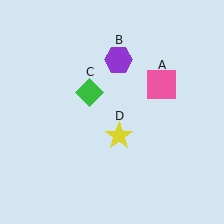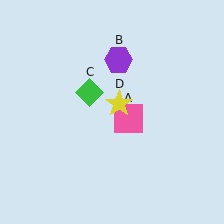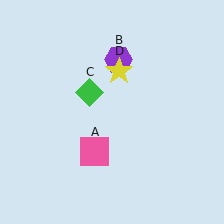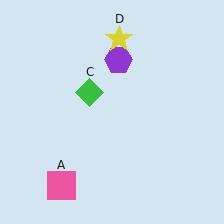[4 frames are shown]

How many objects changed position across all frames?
2 objects changed position: pink square (object A), yellow star (object D).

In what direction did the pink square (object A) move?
The pink square (object A) moved down and to the left.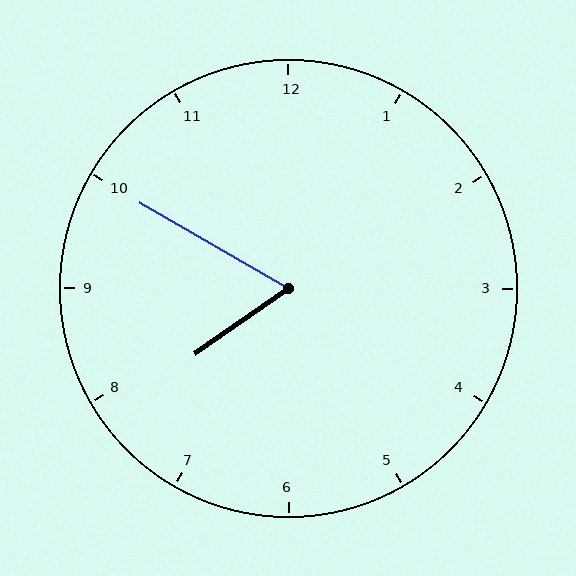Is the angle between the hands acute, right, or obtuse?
It is acute.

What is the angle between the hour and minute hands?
Approximately 65 degrees.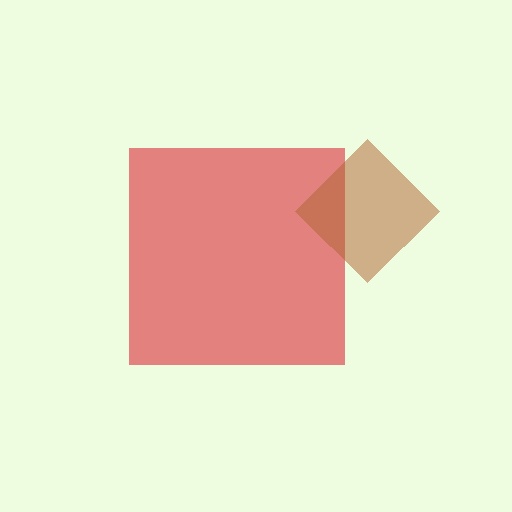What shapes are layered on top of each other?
The layered shapes are: a red square, a brown diamond.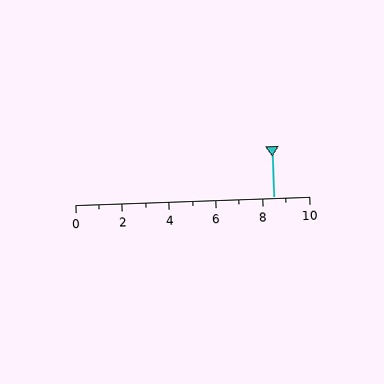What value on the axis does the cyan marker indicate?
The marker indicates approximately 8.5.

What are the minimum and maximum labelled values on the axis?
The axis runs from 0 to 10.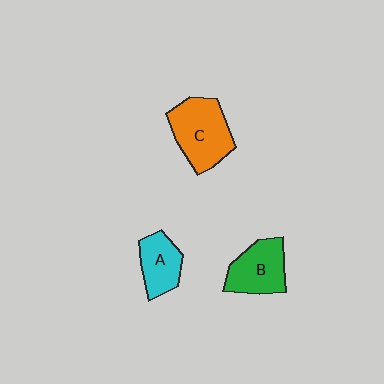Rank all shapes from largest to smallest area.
From largest to smallest: C (orange), B (green), A (cyan).